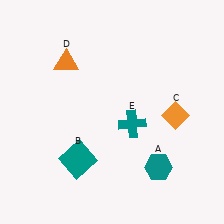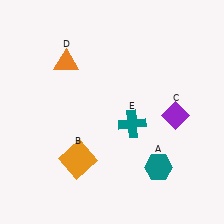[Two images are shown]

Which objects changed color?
B changed from teal to orange. C changed from orange to purple.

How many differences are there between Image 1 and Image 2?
There are 2 differences between the two images.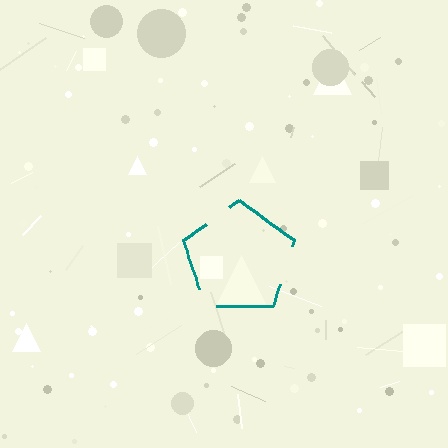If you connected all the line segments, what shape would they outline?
They would outline a pentagon.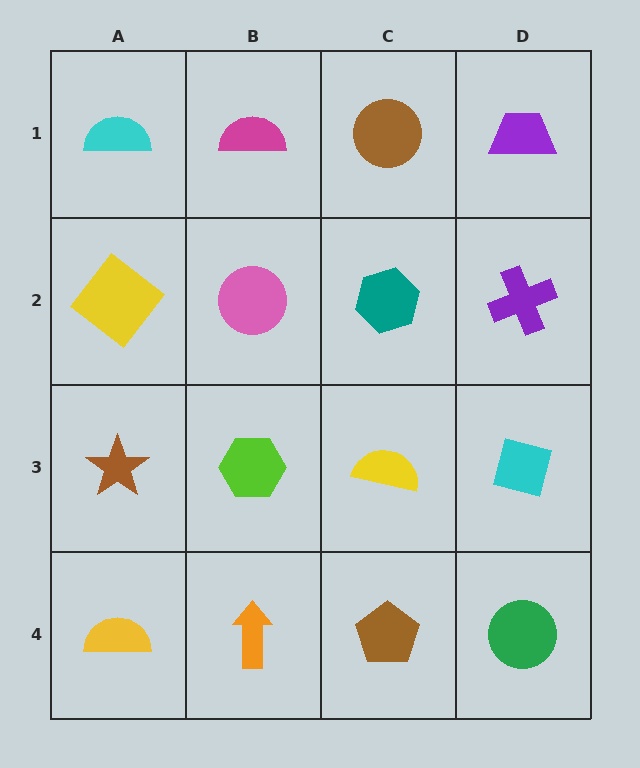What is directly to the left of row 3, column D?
A yellow semicircle.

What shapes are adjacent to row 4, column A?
A brown star (row 3, column A), an orange arrow (row 4, column B).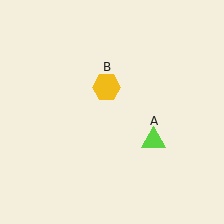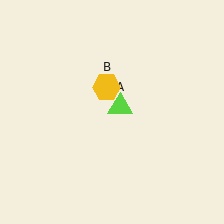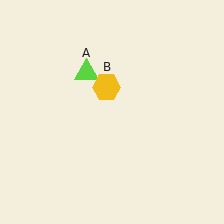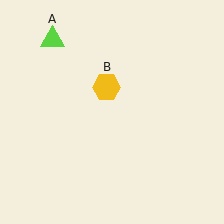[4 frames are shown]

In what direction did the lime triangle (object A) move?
The lime triangle (object A) moved up and to the left.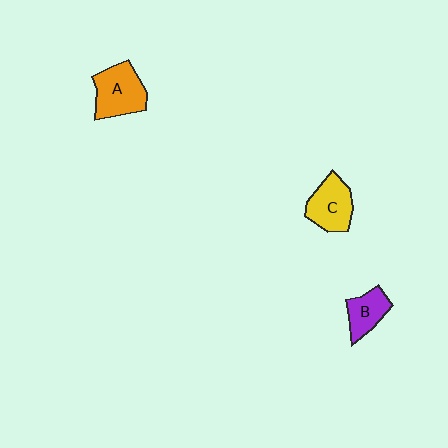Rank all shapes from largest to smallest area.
From largest to smallest: A (orange), C (yellow), B (purple).